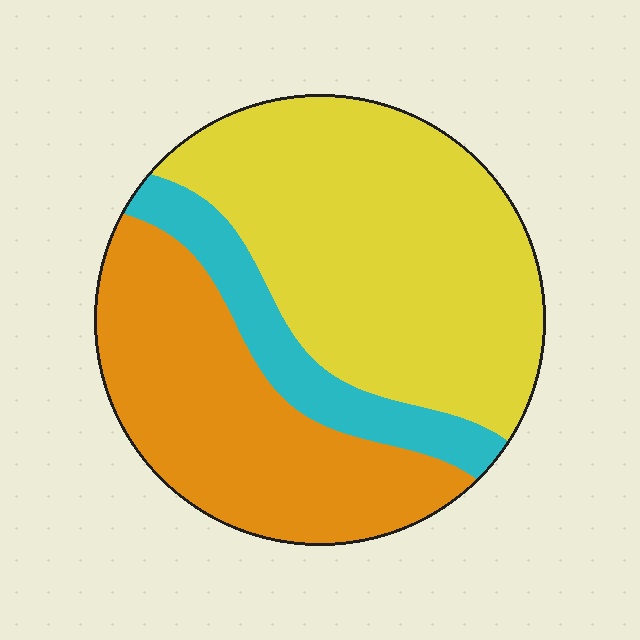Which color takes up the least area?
Cyan, at roughly 15%.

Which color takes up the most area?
Yellow, at roughly 50%.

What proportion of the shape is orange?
Orange covers 35% of the shape.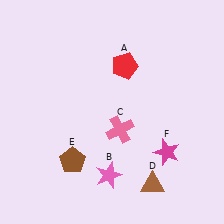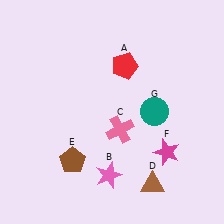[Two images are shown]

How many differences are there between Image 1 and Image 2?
There is 1 difference between the two images.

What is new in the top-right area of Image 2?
A teal circle (G) was added in the top-right area of Image 2.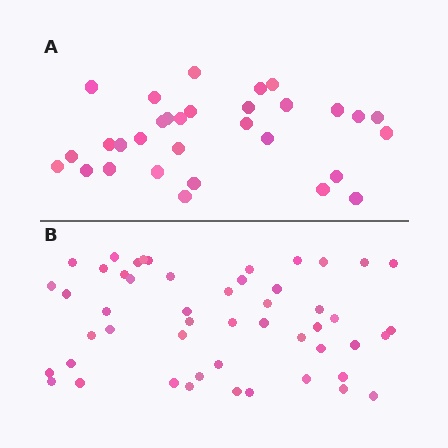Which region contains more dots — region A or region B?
Region B (the bottom region) has more dots.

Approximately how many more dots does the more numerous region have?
Region B has approximately 20 more dots than region A.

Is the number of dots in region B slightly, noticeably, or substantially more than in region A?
Region B has substantially more. The ratio is roughly 1.6 to 1.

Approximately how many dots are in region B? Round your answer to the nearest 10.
About 50 dots.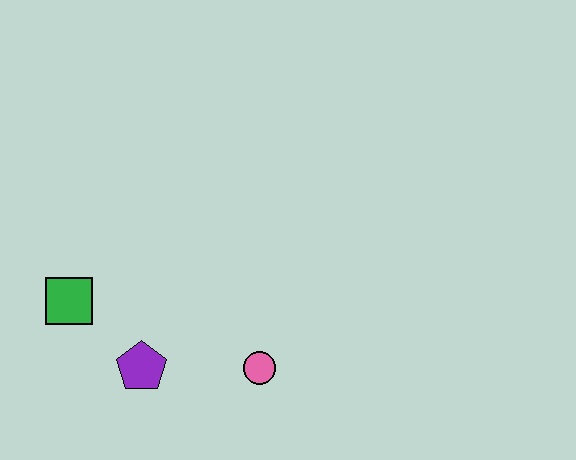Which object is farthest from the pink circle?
The green square is farthest from the pink circle.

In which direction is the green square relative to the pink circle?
The green square is to the left of the pink circle.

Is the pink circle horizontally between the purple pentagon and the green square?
No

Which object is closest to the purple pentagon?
The green square is closest to the purple pentagon.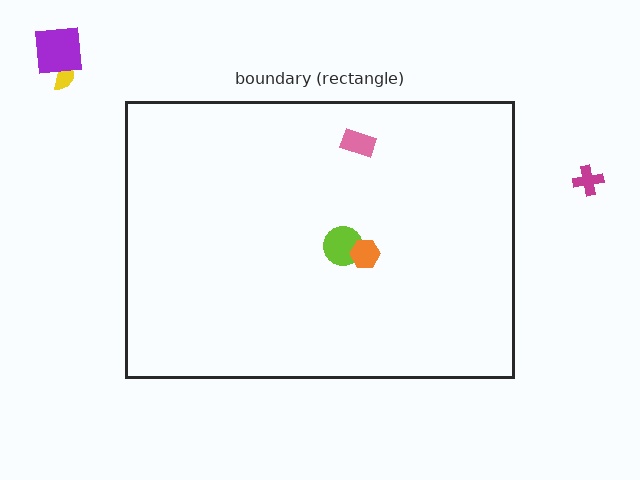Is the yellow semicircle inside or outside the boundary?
Outside.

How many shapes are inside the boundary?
3 inside, 3 outside.